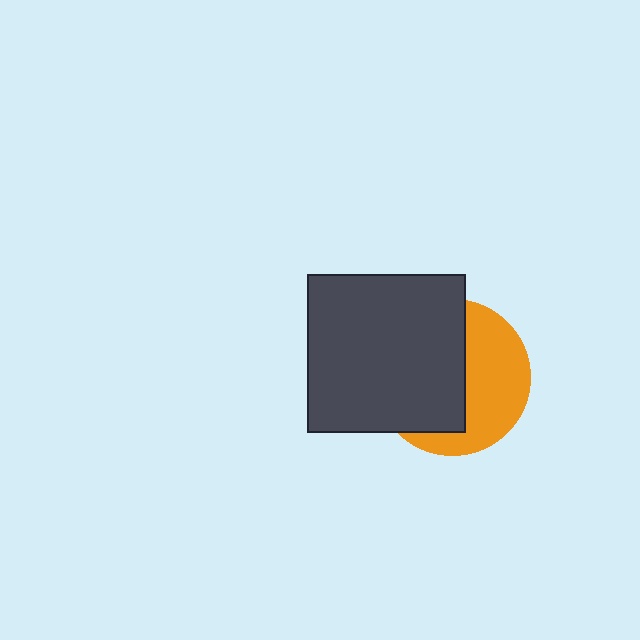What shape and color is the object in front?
The object in front is a dark gray square.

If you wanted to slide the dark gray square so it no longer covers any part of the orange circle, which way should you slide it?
Slide it left — that is the most direct way to separate the two shapes.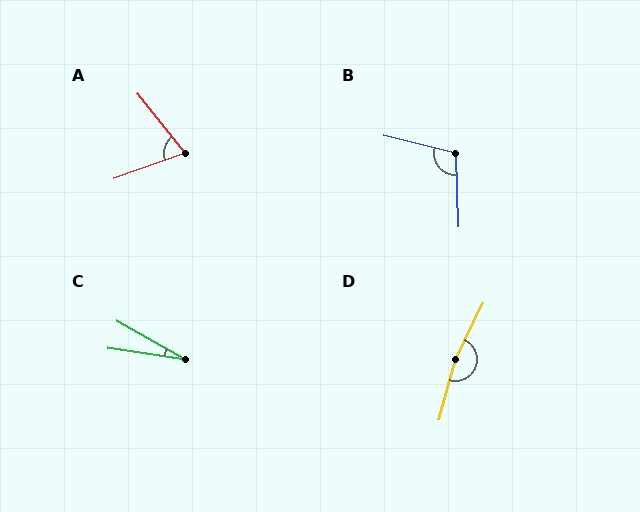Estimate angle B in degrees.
Approximately 106 degrees.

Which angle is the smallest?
C, at approximately 21 degrees.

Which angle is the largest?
D, at approximately 170 degrees.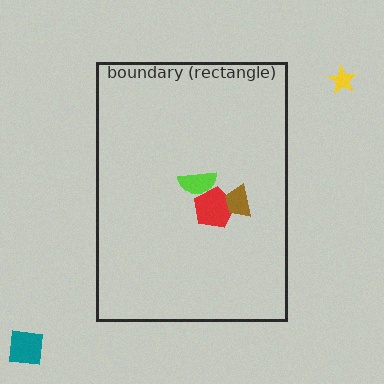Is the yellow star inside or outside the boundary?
Outside.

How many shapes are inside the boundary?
3 inside, 2 outside.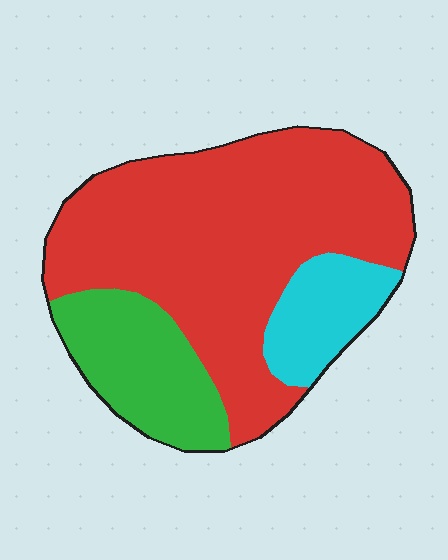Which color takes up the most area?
Red, at roughly 65%.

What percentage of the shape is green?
Green takes up about one fifth (1/5) of the shape.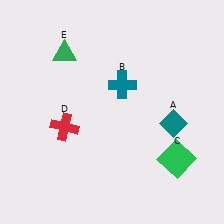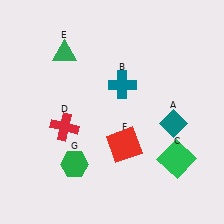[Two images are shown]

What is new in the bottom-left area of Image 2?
A green hexagon (G) was added in the bottom-left area of Image 2.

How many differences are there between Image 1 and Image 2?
There are 2 differences between the two images.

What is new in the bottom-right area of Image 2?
A red square (F) was added in the bottom-right area of Image 2.